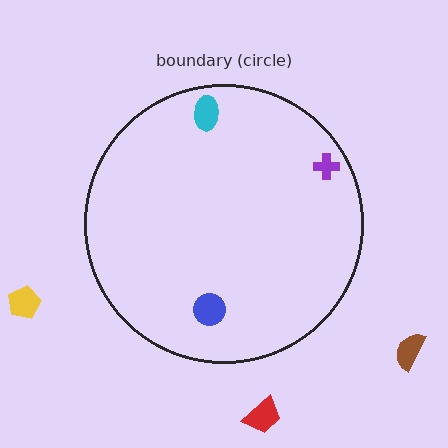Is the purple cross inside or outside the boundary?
Inside.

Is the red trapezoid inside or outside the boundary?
Outside.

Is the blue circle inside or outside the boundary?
Inside.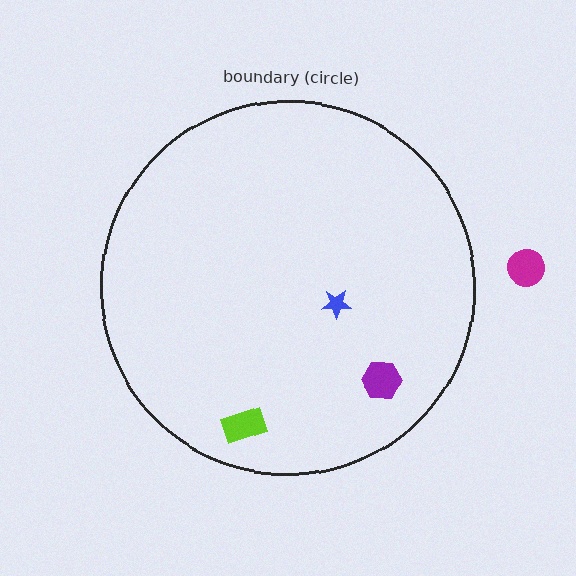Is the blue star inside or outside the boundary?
Inside.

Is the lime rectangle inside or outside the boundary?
Inside.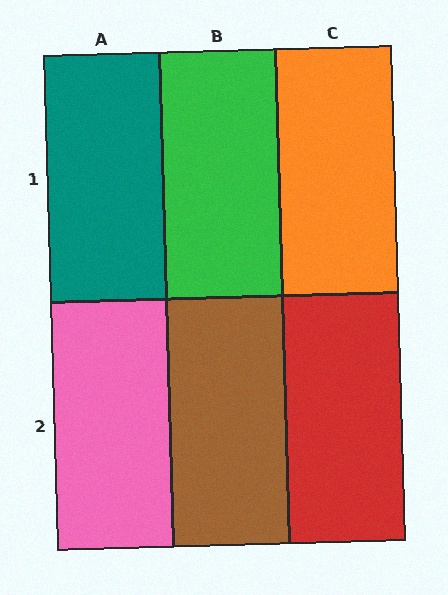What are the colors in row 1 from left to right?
Teal, green, orange.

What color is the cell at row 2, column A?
Pink.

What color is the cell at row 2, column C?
Red.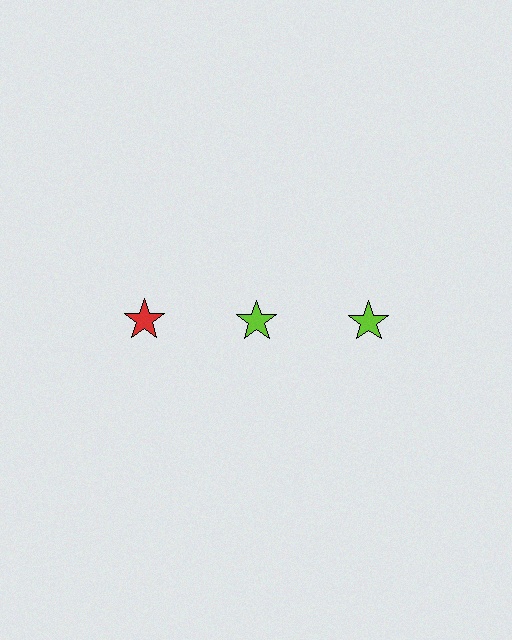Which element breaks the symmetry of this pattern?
The red star in the top row, leftmost column breaks the symmetry. All other shapes are lime stars.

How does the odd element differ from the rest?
It has a different color: red instead of lime.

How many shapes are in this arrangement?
There are 3 shapes arranged in a grid pattern.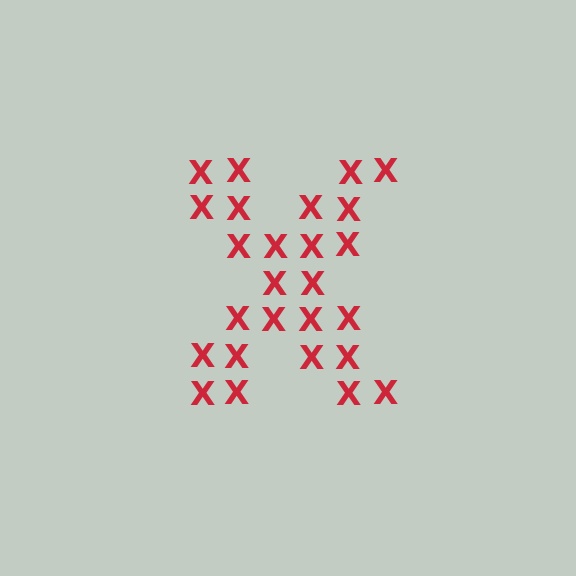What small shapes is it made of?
It is made of small letter X's.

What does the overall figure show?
The overall figure shows the letter X.